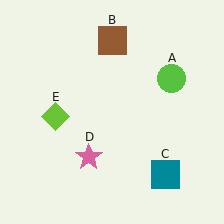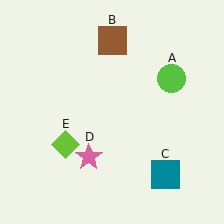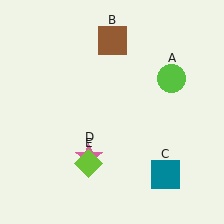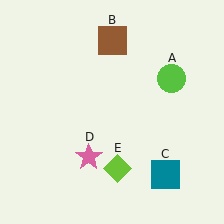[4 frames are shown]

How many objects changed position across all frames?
1 object changed position: lime diamond (object E).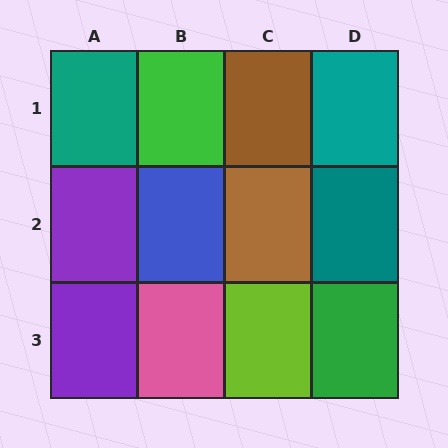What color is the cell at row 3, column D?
Green.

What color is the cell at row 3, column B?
Pink.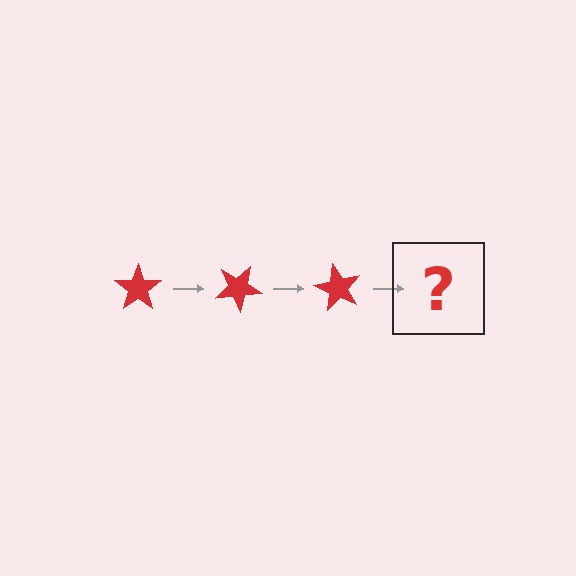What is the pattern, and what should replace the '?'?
The pattern is that the star rotates 30 degrees each step. The '?' should be a red star rotated 90 degrees.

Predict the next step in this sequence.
The next step is a red star rotated 90 degrees.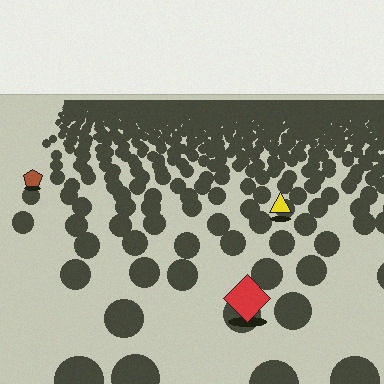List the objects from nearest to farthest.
From nearest to farthest: the red diamond, the yellow triangle, the brown pentagon.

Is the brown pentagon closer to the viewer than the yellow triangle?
No. The yellow triangle is closer — you can tell from the texture gradient: the ground texture is coarser near it.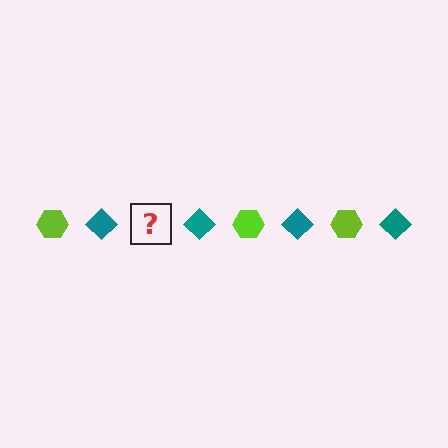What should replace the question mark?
The question mark should be replaced with a lime hexagon.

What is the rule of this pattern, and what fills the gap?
The rule is that the pattern alternates between lime hexagon and teal diamond. The gap should be filled with a lime hexagon.